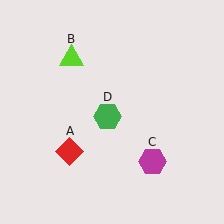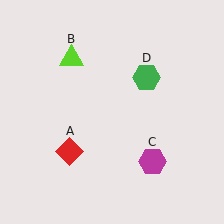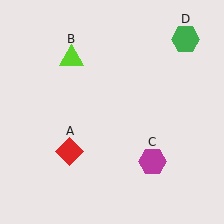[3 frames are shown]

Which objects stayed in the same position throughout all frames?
Red diamond (object A) and lime triangle (object B) and magenta hexagon (object C) remained stationary.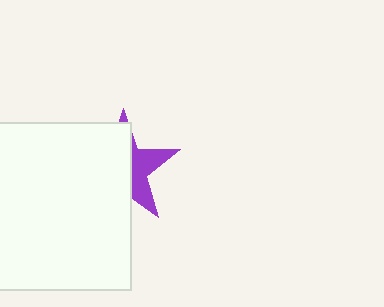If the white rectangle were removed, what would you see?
You would see the complete purple star.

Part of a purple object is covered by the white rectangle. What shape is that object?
It is a star.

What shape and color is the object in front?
The object in front is a white rectangle.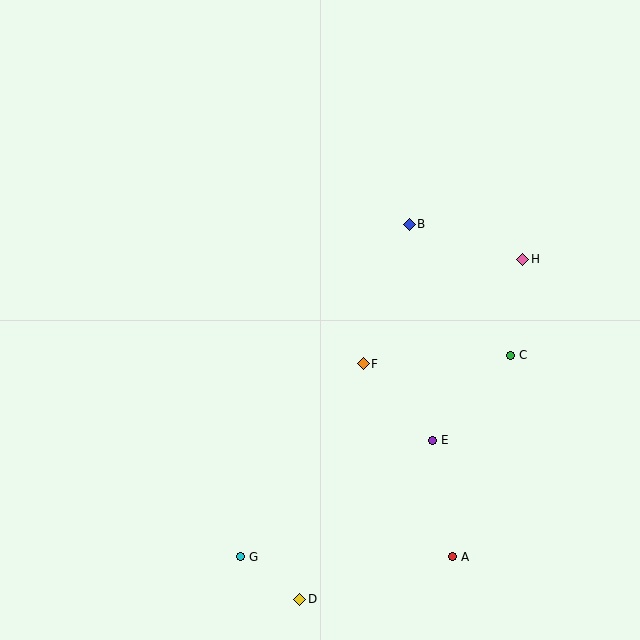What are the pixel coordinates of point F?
Point F is at (363, 364).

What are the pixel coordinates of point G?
Point G is at (241, 557).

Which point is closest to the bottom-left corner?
Point G is closest to the bottom-left corner.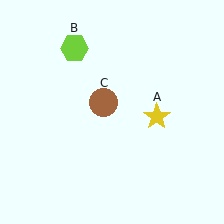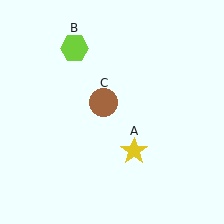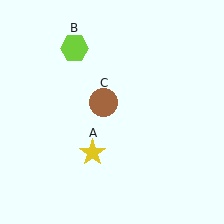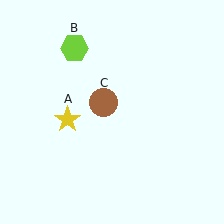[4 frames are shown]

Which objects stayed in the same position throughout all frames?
Lime hexagon (object B) and brown circle (object C) remained stationary.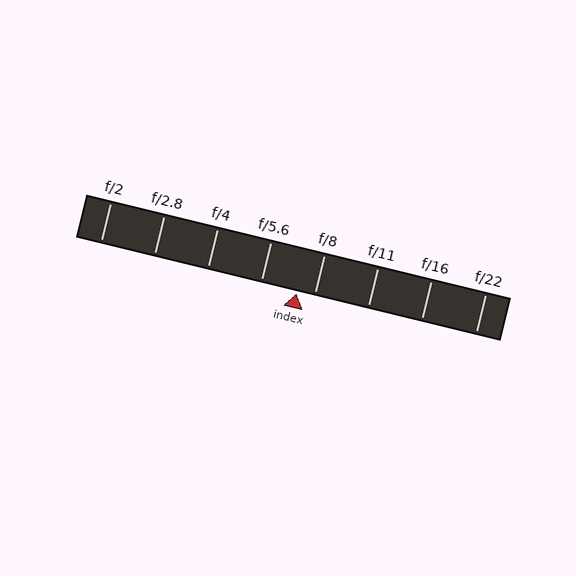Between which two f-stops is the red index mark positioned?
The index mark is between f/5.6 and f/8.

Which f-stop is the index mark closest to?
The index mark is closest to f/8.